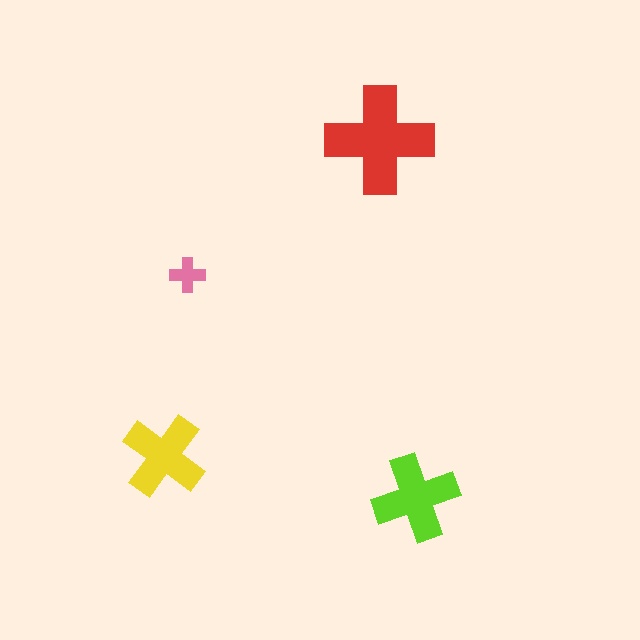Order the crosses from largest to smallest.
the red one, the lime one, the yellow one, the pink one.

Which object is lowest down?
The lime cross is bottommost.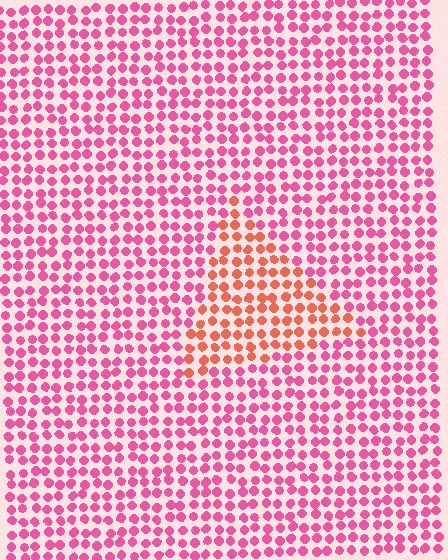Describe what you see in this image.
The image is filled with small pink elements in a uniform arrangement. A triangle-shaped region is visible where the elements are tinted to a slightly different hue, forming a subtle color boundary.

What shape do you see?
I see a triangle.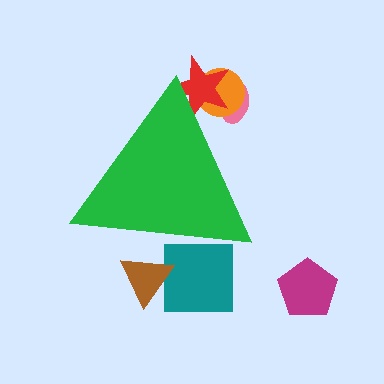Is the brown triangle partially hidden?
Yes, the brown triangle is partially hidden behind the green triangle.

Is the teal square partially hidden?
Yes, the teal square is partially hidden behind the green triangle.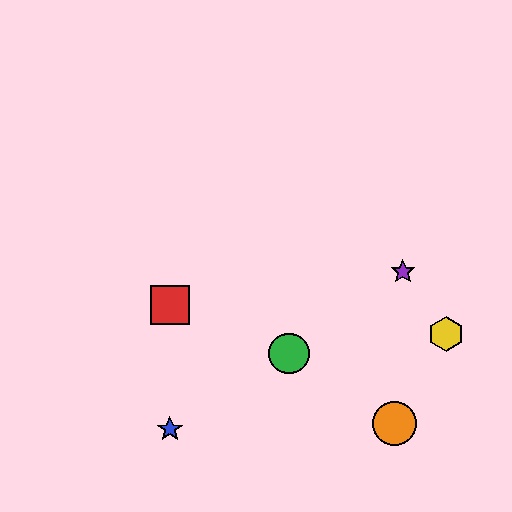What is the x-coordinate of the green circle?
The green circle is at x≈289.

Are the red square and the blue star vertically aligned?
Yes, both are at x≈170.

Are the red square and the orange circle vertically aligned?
No, the red square is at x≈170 and the orange circle is at x≈395.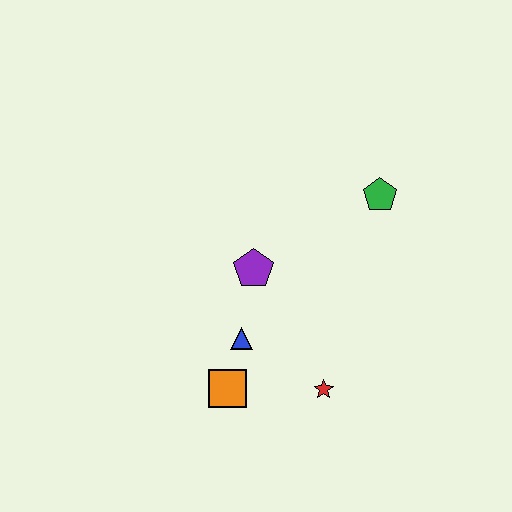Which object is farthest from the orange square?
The green pentagon is farthest from the orange square.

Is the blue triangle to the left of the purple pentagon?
Yes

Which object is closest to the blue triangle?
The orange square is closest to the blue triangle.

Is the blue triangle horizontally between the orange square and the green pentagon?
Yes